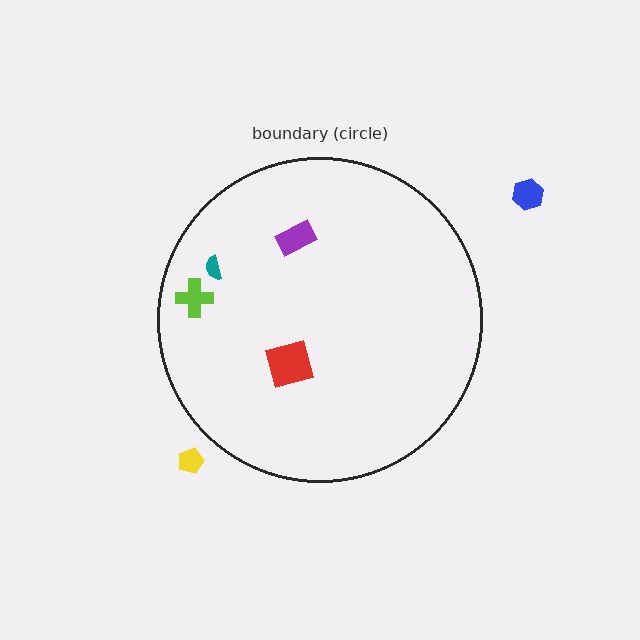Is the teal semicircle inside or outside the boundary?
Inside.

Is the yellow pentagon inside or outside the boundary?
Outside.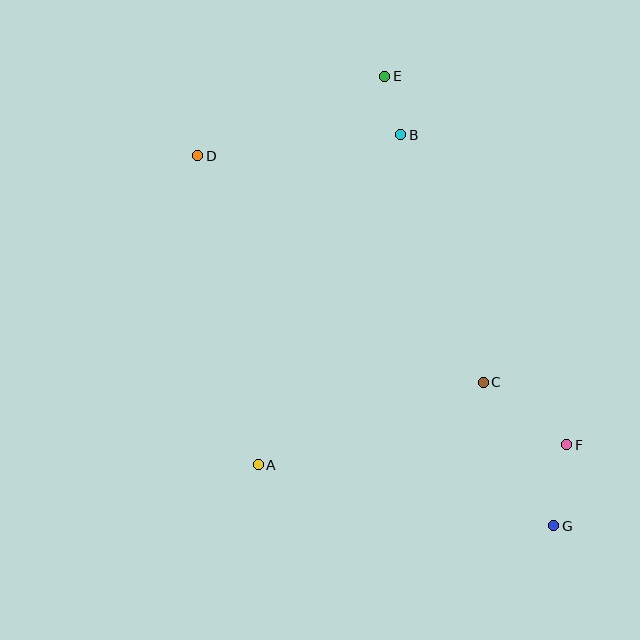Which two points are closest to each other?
Points B and E are closest to each other.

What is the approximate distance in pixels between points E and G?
The distance between E and G is approximately 480 pixels.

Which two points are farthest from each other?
Points D and G are farthest from each other.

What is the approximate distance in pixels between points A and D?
The distance between A and D is approximately 315 pixels.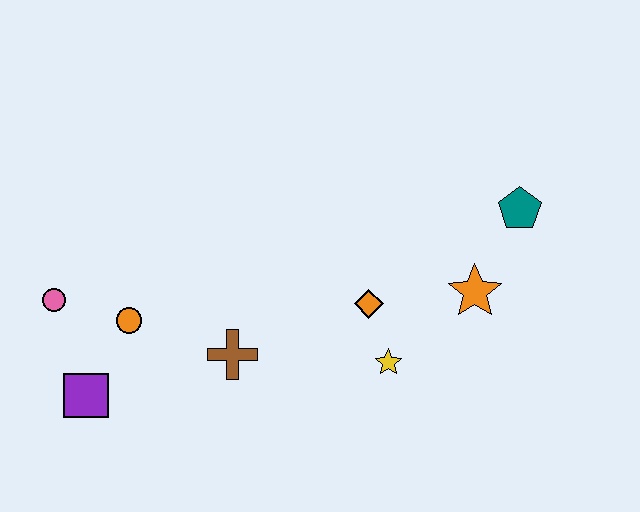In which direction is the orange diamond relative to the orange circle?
The orange diamond is to the right of the orange circle.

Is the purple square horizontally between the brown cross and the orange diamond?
No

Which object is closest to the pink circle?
The orange circle is closest to the pink circle.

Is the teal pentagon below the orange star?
No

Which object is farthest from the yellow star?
The pink circle is farthest from the yellow star.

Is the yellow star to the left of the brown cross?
No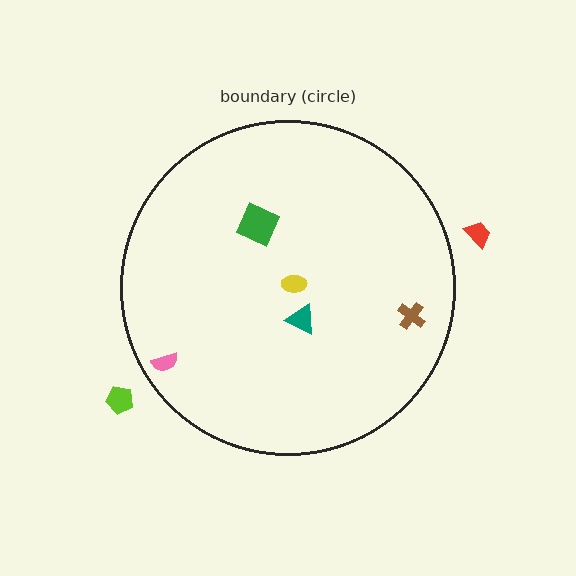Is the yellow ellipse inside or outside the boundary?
Inside.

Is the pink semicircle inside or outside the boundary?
Inside.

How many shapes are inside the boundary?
5 inside, 2 outside.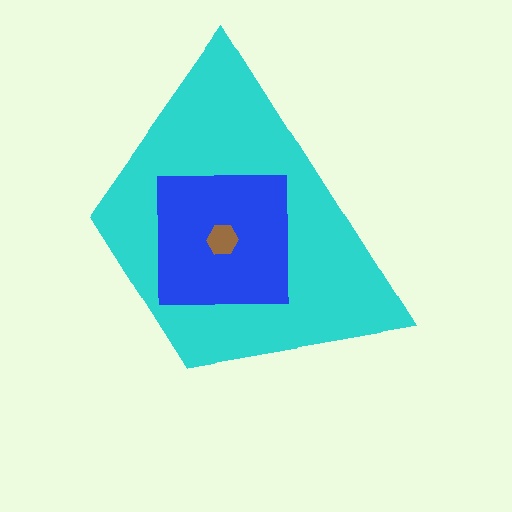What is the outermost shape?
The cyan trapezoid.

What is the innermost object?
The brown hexagon.